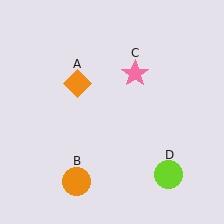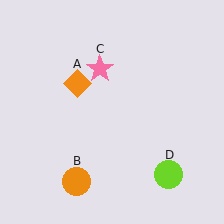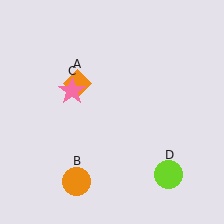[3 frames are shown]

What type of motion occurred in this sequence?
The pink star (object C) rotated counterclockwise around the center of the scene.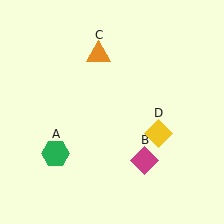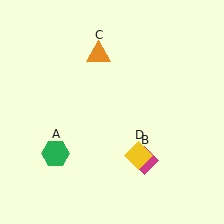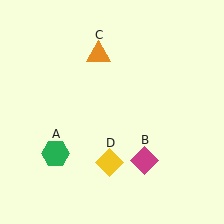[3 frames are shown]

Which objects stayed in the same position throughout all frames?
Green hexagon (object A) and magenta diamond (object B) and orange triangle (object C) remained stationary.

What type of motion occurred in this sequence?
The yellow diamond (object D) rotated clockwise around the center of the scene.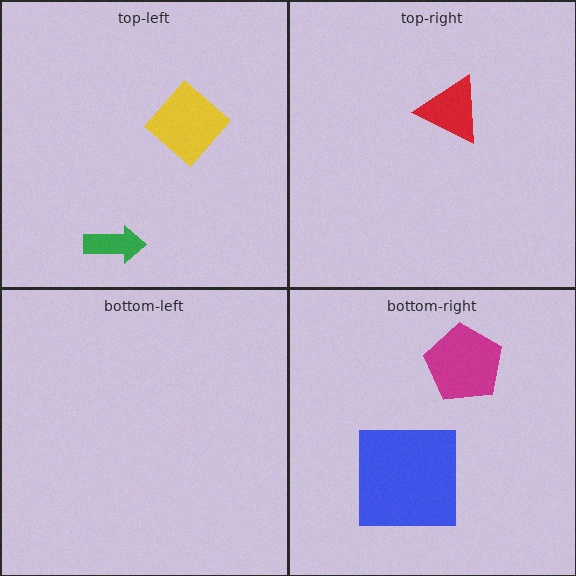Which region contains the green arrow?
The top-left region.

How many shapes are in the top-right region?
1.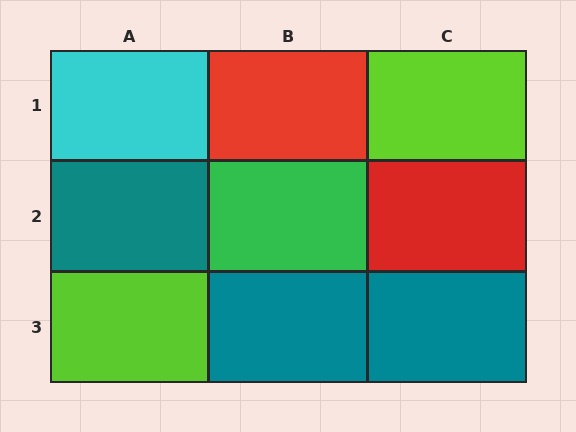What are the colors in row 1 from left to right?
Cyan, red, lime.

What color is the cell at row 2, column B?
Green.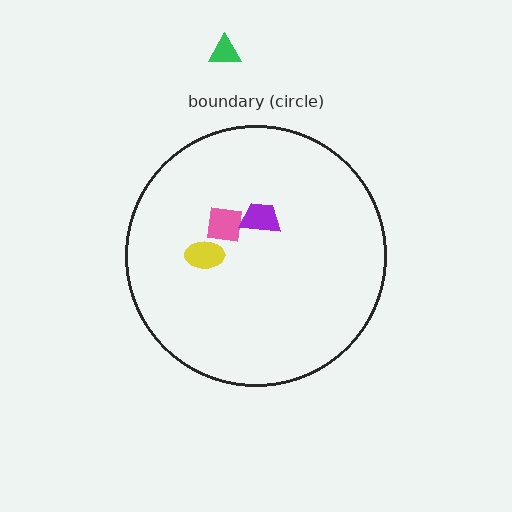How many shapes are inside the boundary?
3 inside, 1 outside.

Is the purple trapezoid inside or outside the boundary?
Inside.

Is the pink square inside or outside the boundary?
Inside.